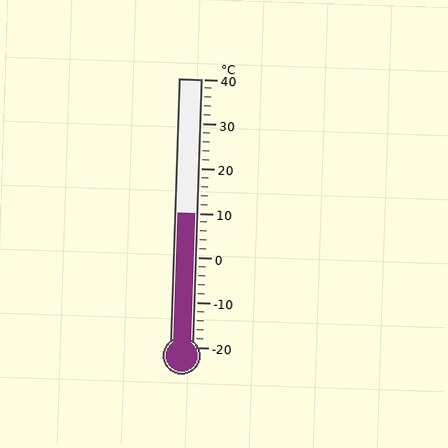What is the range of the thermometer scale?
The thermometer scale ranges from -20°C to 40°C.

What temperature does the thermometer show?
The thermometer shows approximately 10°C.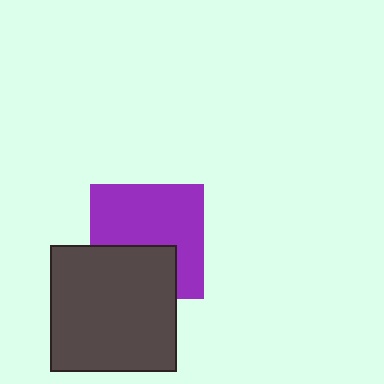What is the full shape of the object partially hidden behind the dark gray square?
The partially hidden object is a purple square.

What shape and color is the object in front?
The object in front is a dark gray square.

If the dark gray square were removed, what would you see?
You would see the complete purple square.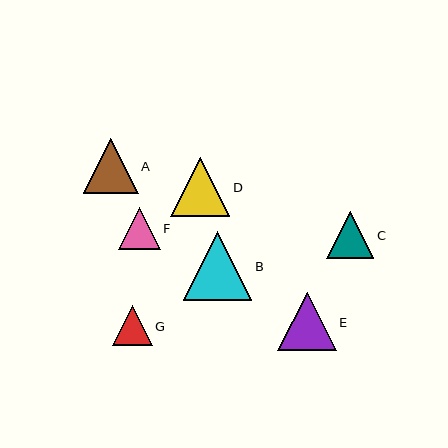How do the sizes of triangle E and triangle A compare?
Triangle E and triangle A are approximately the same size.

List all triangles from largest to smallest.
From largest to smallest: B, D, E, A, C, F, G.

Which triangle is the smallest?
Triangle G is the smallest with a size of approximately 40 pixels.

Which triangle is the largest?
Triangle B is the largest with a size of approximately 69 pixels.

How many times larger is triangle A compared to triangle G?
Triangle A is approximately 1.4 times the size of triangle G.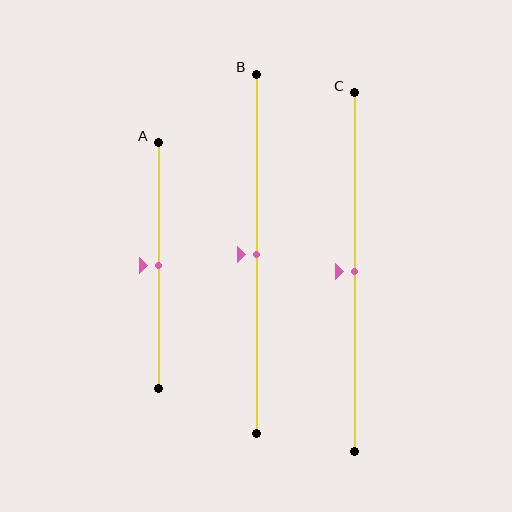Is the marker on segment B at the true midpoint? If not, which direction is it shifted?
Yes, the marker on segment B is at the true midpoint.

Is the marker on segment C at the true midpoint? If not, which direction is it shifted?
Yes, the marker on segment C is at the true midpoint.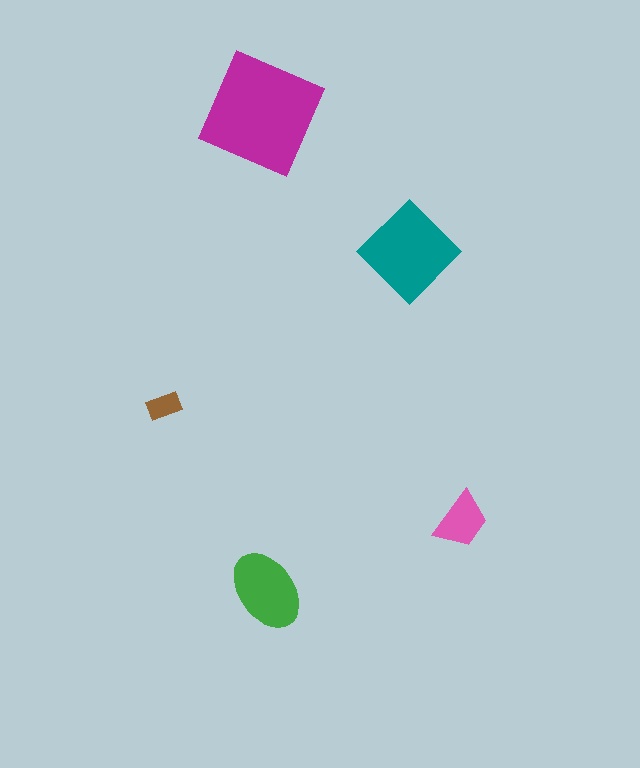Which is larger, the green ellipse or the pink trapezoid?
The green ellipse.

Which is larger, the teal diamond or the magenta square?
The magenta square.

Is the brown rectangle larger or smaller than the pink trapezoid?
Smaller.